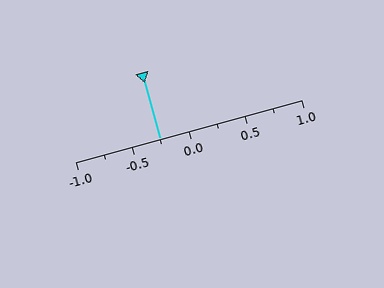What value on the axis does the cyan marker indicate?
The marker indicates approximately -0.25.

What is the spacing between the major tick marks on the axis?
The major ticks are spaced 0.5 apart.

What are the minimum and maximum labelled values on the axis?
The axis runs from -1.0 to 1.0.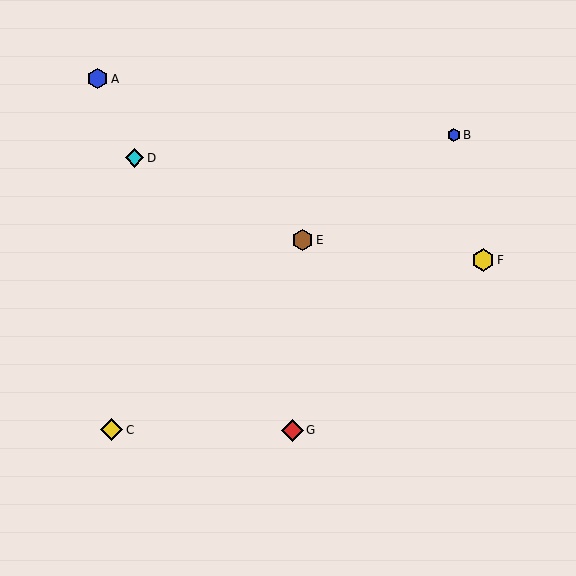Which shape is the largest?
The yellow hexagon (labeled F) is the largest.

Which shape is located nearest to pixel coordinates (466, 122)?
The blue hexagon (labeled B) at (454, 135) is nearest to that location.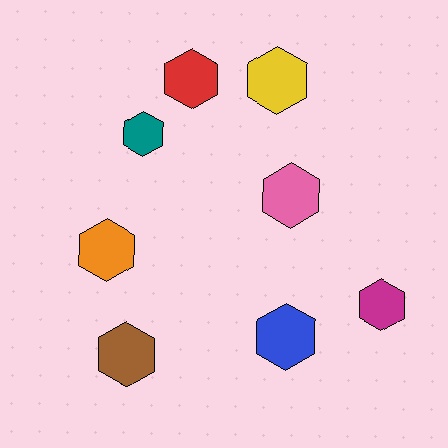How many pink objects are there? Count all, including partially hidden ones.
There is 1 pink object.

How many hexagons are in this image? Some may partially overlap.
There are 8 hexagons.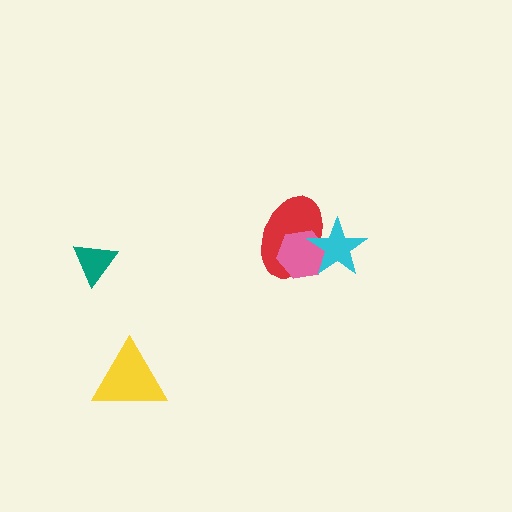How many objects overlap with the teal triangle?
0 objects overlap with the teal triangle.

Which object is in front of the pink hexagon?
The cyan star is in front of the pink hexagon.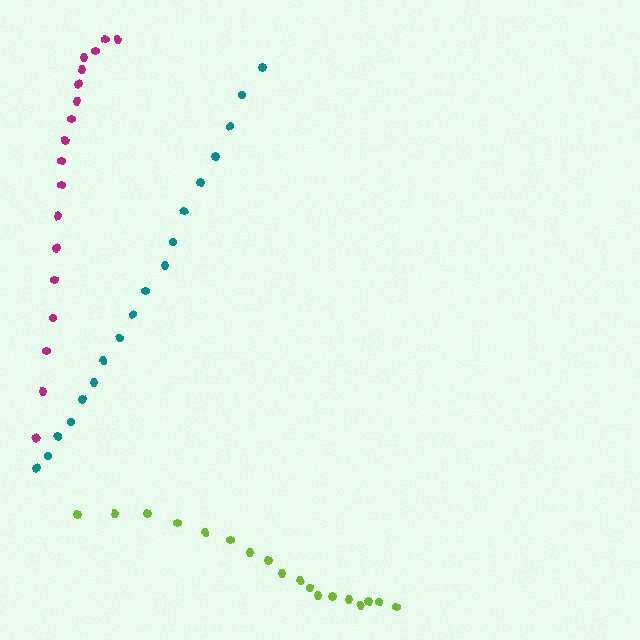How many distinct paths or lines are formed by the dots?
There are 3 distinct paths.